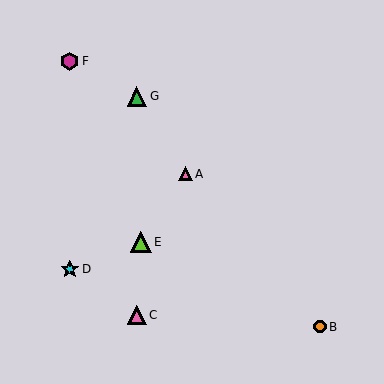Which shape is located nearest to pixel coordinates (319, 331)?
The orange circle (labeled B) at (320, 327) is nearest to that location.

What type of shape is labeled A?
Shape A is a pink triangle.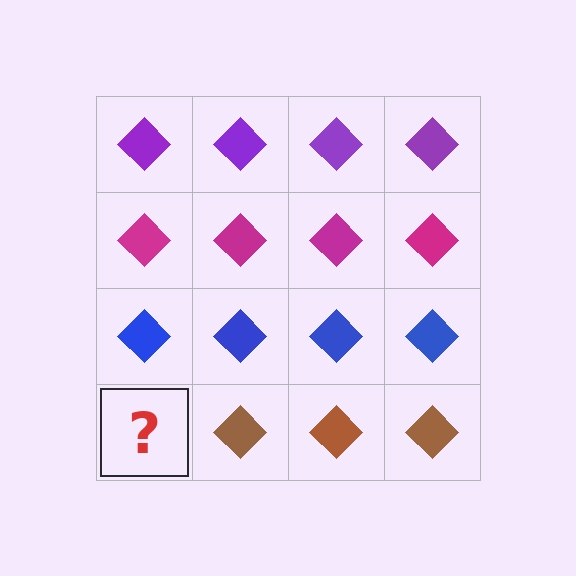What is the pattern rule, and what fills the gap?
The rule is that each row has a consistent color. The gap should be filled with a brown diamond.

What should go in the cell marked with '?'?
The missing cell should contain a brown diamond.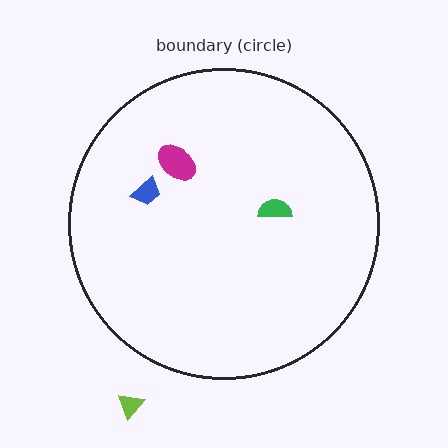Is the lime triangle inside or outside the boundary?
Outside.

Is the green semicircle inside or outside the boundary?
Inside.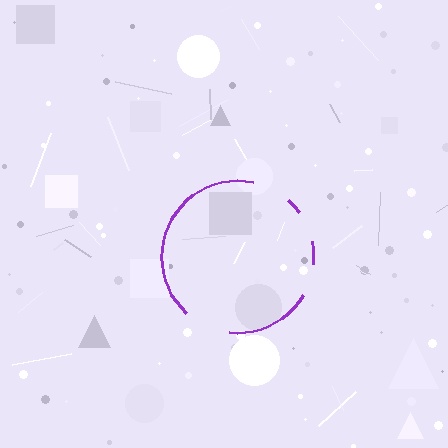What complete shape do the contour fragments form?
The contour fragments form a circle.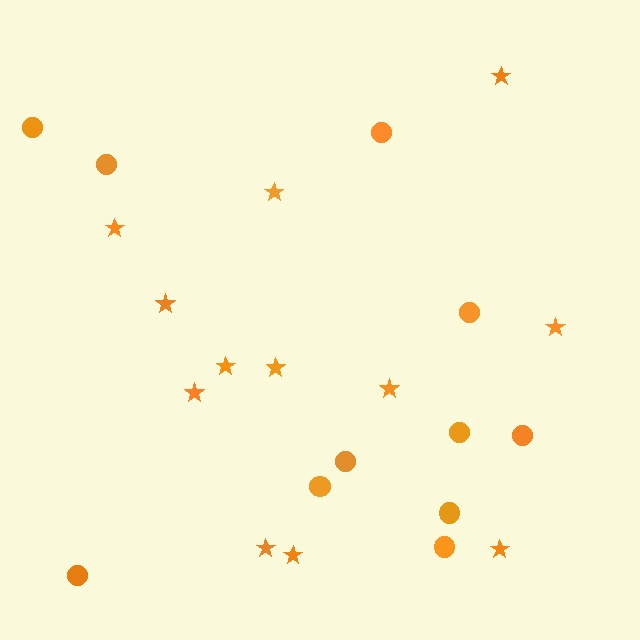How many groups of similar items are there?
There are 2 groups: one group of stars (12) and one group of circles (11).